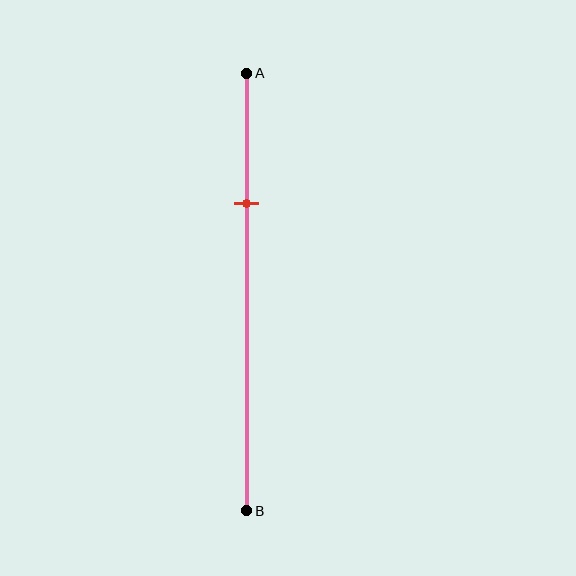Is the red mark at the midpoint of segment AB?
No, the mark is at about 30% from A, not at the 50% midpoint.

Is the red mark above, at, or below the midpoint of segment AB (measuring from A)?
The red mark is above the midpoint of segment AB.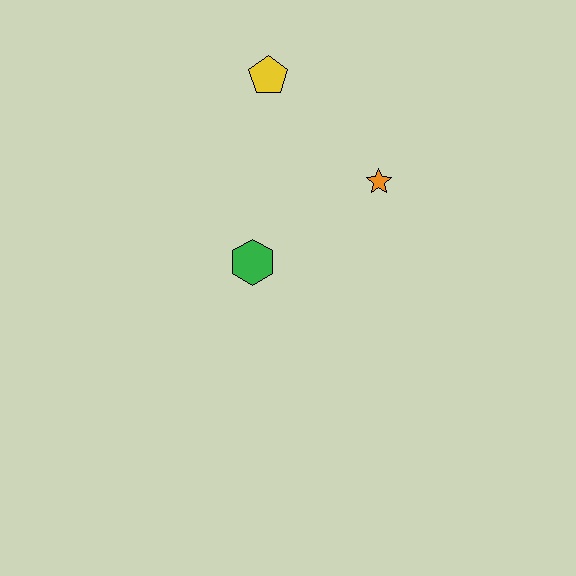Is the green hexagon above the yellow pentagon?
No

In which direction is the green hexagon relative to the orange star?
The green hexagon is to the left of the orange star.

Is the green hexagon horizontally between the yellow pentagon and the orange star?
No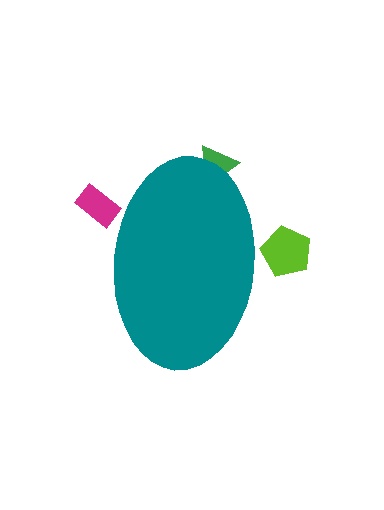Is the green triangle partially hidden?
Yes, the green triangle is partially hidden behind the teal ellipse.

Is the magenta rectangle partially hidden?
Yes, the magenta rectangle is partially hidden behind the teal ellipse.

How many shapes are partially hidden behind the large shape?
3 shapes are partially hidden.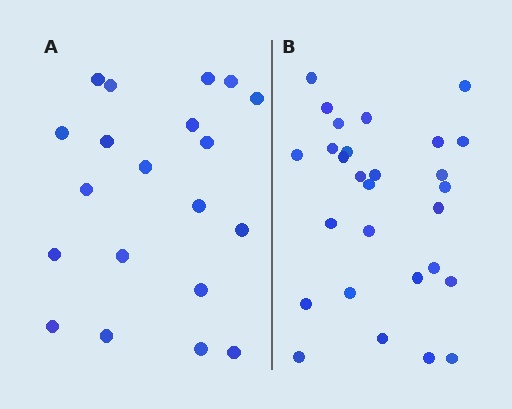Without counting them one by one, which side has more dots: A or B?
Region B (the right region) has more dots.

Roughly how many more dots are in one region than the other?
Region B has roughly 8 or so more dots than region A.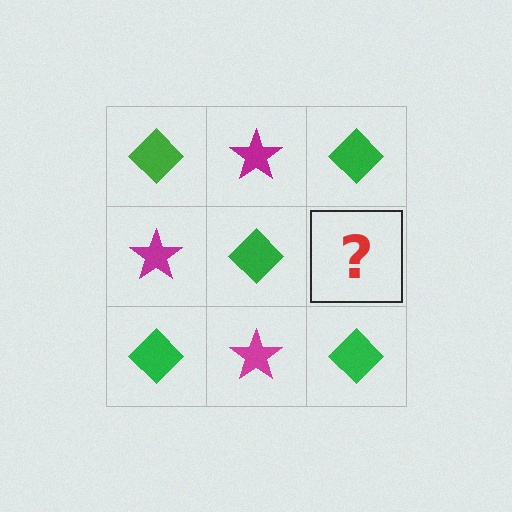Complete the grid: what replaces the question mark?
The question mark should be replaced with a magenta star.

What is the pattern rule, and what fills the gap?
The rule is that it alternates green diamond and magenta star in a checkerboard pattern. The gap should be filled with a magenta star.